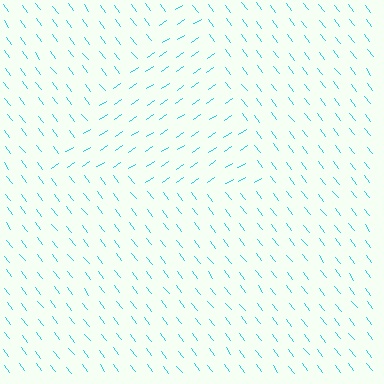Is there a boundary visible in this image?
Yes, there is a texture boundary formed by a change in line orientation.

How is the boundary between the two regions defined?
The boundary is defined purely by a change in line orientation (approximately 86 degrees difference). All lines are the same color and thickness.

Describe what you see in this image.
The image is filled with small cyan line segments. A triangle region in the image has lines oriented differently from the surrounding lines, creating a visible texture boundary.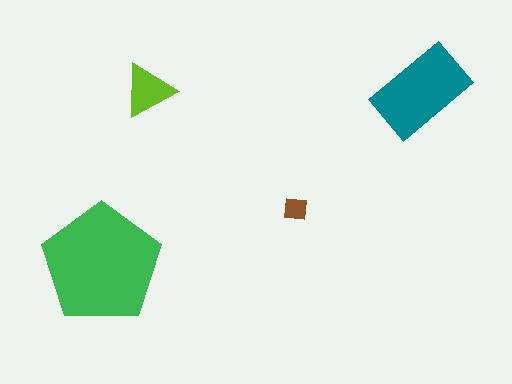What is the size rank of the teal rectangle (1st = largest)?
2nd.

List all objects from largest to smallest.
The green pentagon, the teal rectangle, the lime triangle, the brown square.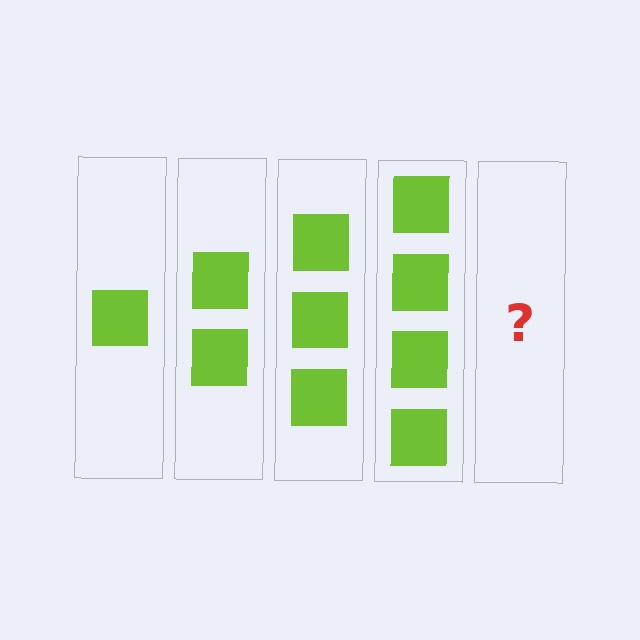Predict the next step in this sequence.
The next step is 5 squares.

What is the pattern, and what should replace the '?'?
The pattern is that each step adds one more square. The '?' should be 5 squares.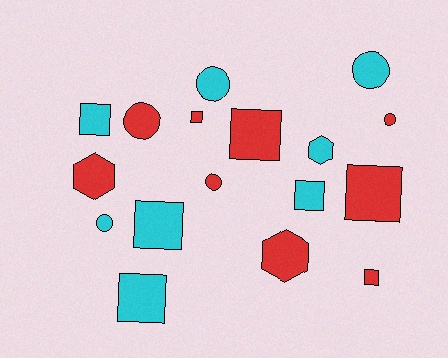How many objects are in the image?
There are 17 objects.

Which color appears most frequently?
Red, with 9 objects.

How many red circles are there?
There are 3 red circles.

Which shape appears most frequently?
Square, with 8 objects.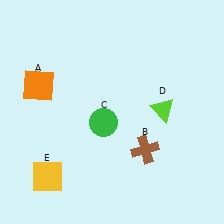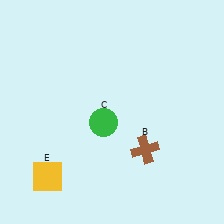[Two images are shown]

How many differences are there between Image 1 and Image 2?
There are 2 differences between the two images.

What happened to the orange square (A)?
The orange square (A) was removed in Image 2. It was in the top-left area of Image 1.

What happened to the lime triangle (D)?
The lime triangle (D) was removed in Image 2. It was in the top-right area of Image 1.